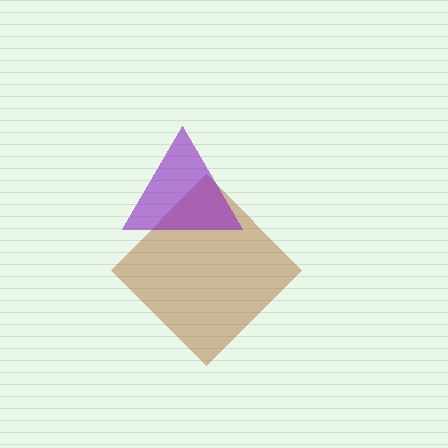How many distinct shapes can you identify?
There are 2 distinct shapes: a brown diamond, a purple triangle.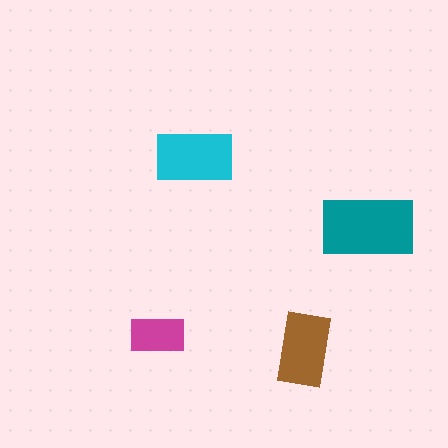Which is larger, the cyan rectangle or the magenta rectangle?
The cyan one.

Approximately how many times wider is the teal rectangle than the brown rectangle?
About 1.5 times wider.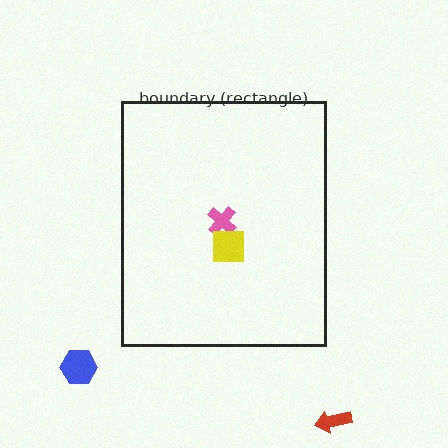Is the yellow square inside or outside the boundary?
Inside.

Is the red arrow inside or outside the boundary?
Outside.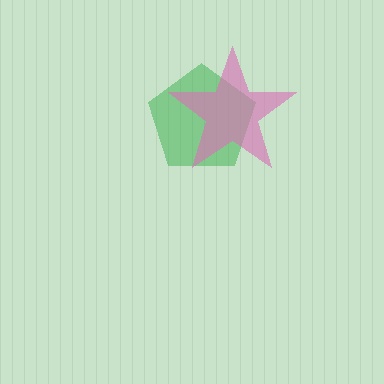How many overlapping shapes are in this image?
There are 2 overlapping shapes in the image.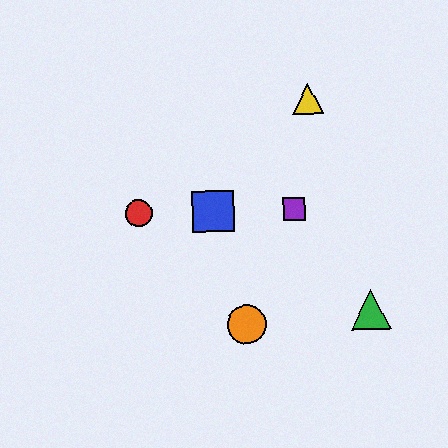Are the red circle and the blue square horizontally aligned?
Yes, both are at y≈213.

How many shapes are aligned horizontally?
3 shapes (the red circle, the blue square, the purple square) are aligned horizontally.